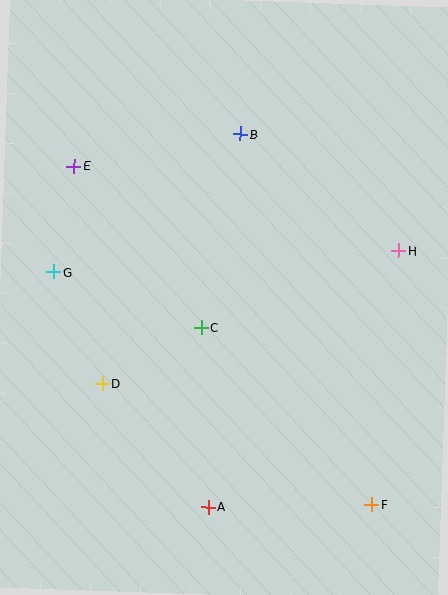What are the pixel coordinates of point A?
Point A is at (208, 507).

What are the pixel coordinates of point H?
Point H is at (398, 251).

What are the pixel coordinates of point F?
Point F is at (372, 504).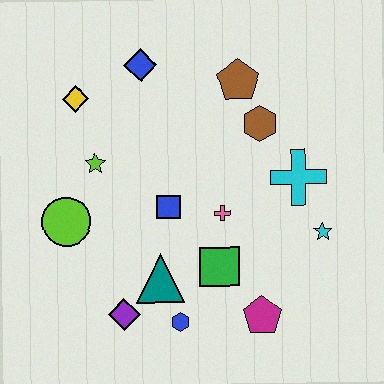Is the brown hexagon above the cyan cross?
Yes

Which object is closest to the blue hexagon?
The teal triangle is closest to the blue hexagon.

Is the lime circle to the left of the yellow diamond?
Yes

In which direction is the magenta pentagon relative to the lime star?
The magenta pentagon is to the right of the lime star.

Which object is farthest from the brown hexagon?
The purple diamond is farthest from the brown hexagon.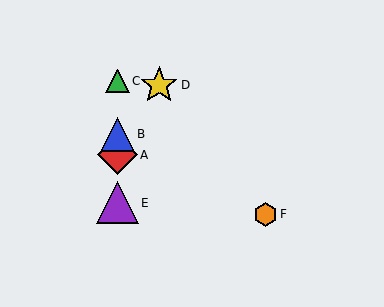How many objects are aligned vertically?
4 objects (A, B, C, E) are aligned vertically.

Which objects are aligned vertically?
Objects A, B, C, E are aligned vertically.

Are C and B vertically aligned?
Yes, both are at x≈117.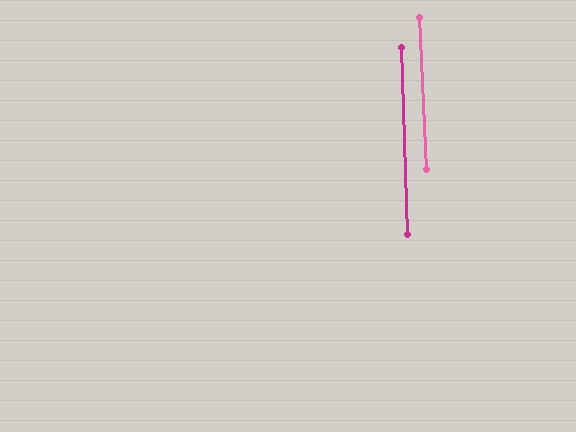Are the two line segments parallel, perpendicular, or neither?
Parallel — their directions differ by only 1.2°.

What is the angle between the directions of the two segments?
Approximately 1 degree.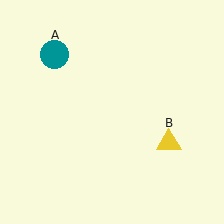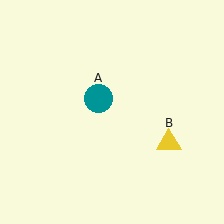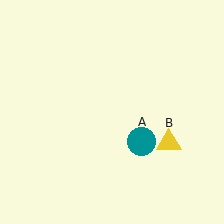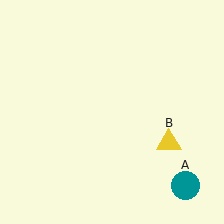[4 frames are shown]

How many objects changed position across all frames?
1 object changed position: teal circle (object A).